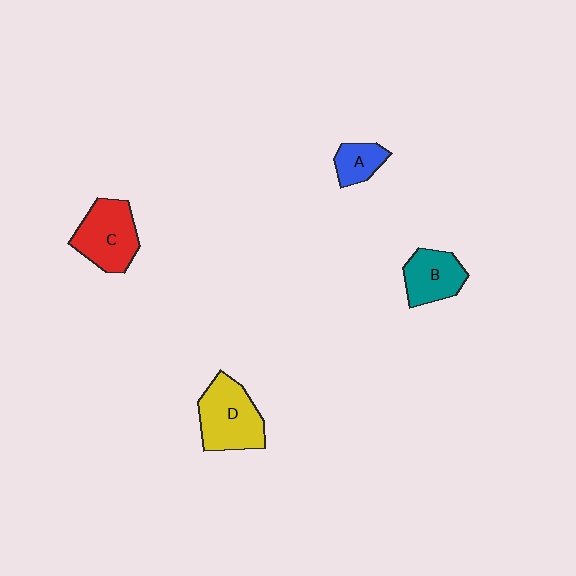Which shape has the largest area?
Shape D (yellow).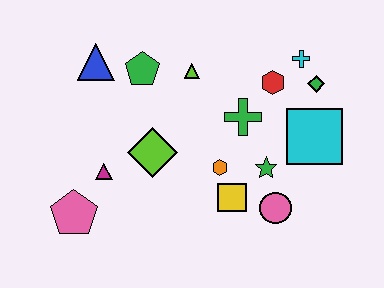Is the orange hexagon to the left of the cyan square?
Yes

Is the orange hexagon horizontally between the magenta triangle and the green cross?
Yes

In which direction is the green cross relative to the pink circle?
The green cross is above the pink circle.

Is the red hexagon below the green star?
No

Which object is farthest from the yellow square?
The blue triangle is farthest from the yellow square.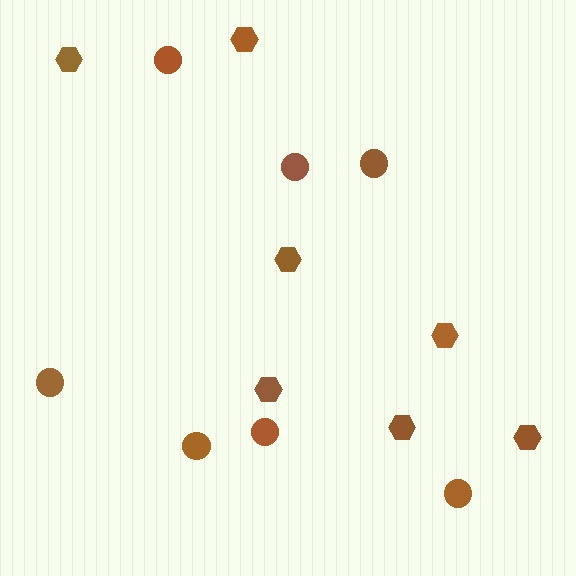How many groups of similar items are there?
There are 2 groups: one group of hexagons (7) and one group of circles (7).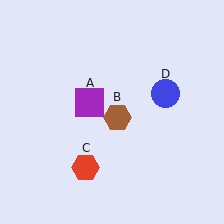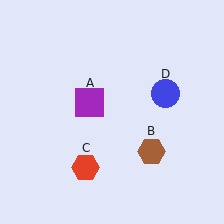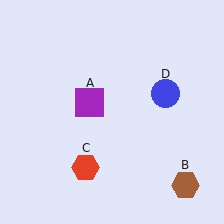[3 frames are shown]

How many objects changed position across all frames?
1 object changed position: brown hexagon (object B).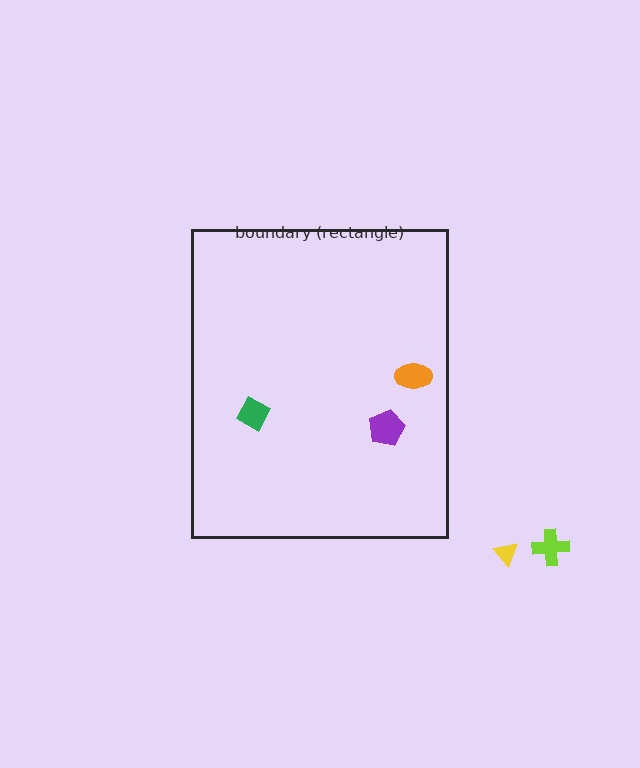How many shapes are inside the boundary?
3 inside, 2 outside.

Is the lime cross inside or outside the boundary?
Outside.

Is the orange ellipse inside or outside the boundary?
Inside.